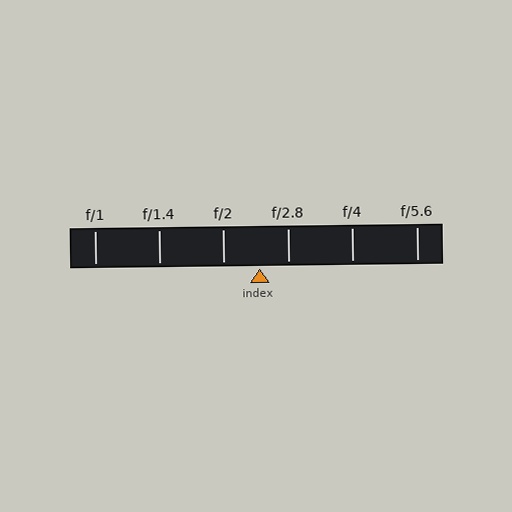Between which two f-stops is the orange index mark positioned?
The index mark is between f/2 and f/2.8.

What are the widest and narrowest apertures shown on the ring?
The widest aperture shown is f/1 and the narrowest is f/5.6.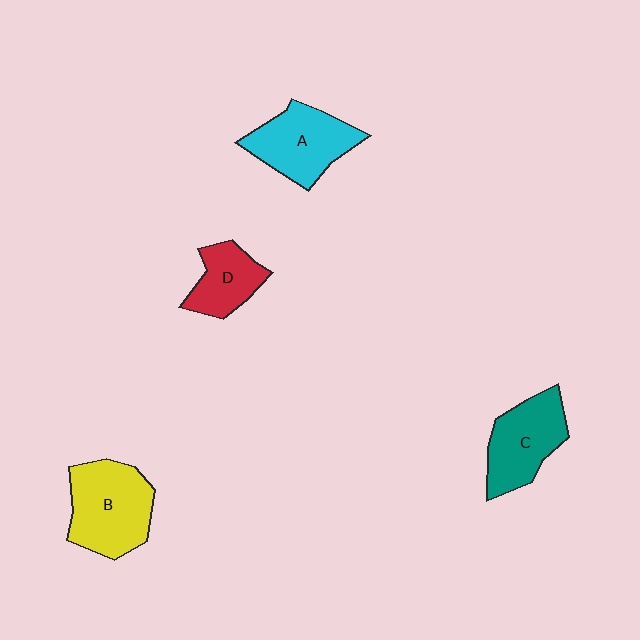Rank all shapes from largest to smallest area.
From largest to smallest: B (yellow), A (cyan), C (teal), D (red).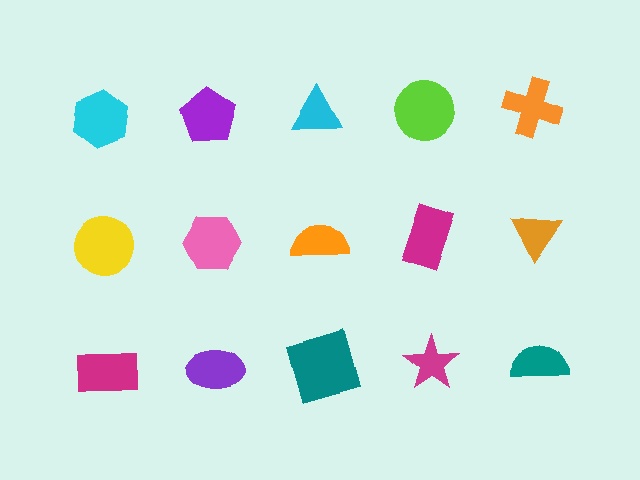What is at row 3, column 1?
A magenta rectangle.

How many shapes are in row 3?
5 shapes.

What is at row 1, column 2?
A purple pentagon.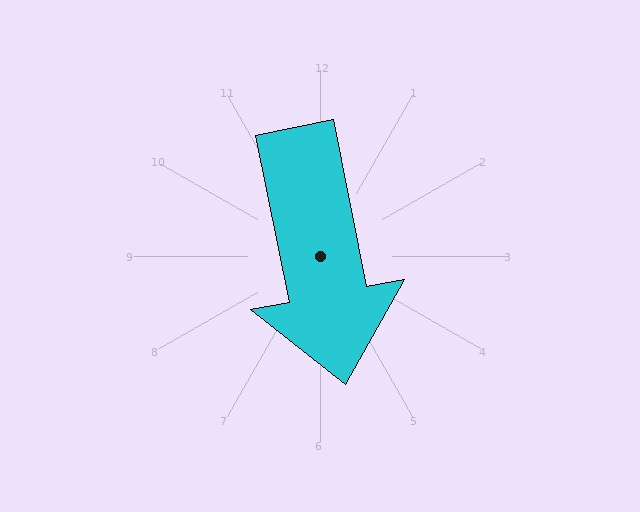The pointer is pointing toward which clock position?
Roughly 6 o'clock.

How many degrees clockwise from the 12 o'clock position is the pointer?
Approximately 169 degrees.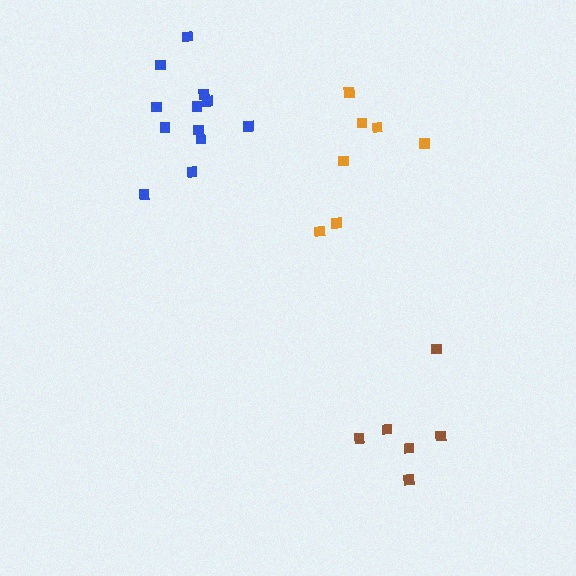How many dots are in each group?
Group 1: 12 dots, Group 2: 6 dots, Group 3: 7 dots (25 total).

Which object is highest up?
The blue cluster is topmost.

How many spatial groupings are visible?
There are 3 spatial groupings.